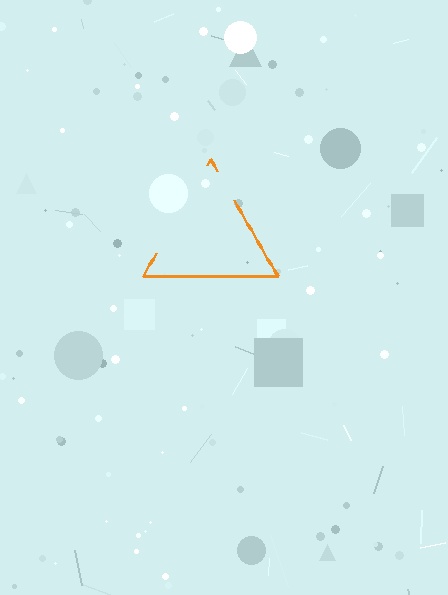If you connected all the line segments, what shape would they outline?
They would outline a triangle.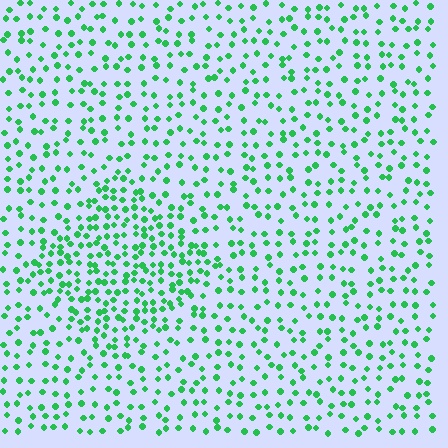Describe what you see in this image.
The image contains small green elements arranged at two different densities. A diamond-shaped region is visible where the elements are more densely packed than the surrounding area.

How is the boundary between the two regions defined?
The boundary is defined by a change in element density (approximately 1.8x ratio). All elements are the same color, size, and shape.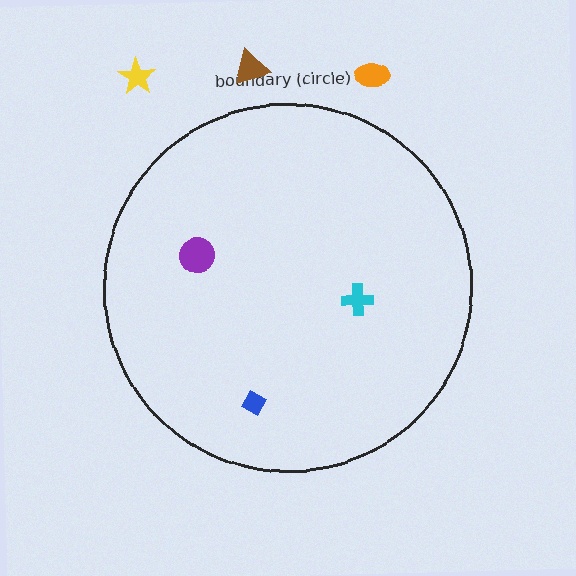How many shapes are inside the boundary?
3 inside, 3 outside.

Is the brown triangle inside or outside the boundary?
Outside.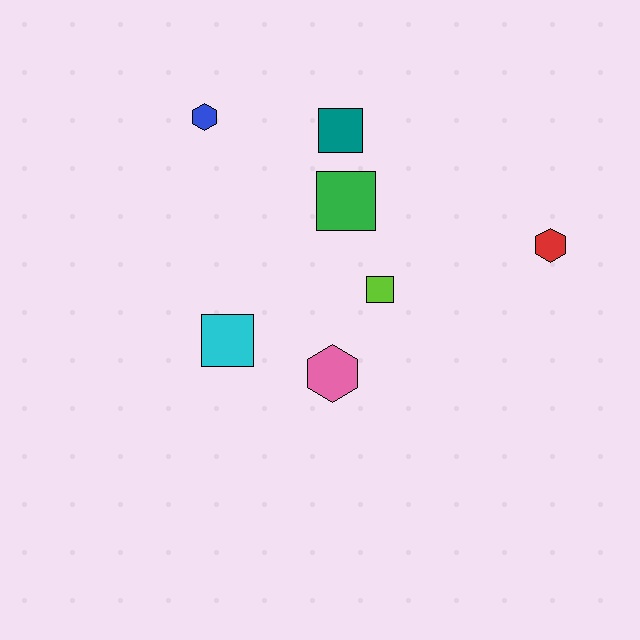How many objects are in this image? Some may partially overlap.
There are 7 objects.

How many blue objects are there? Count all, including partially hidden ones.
There is 1 blue object.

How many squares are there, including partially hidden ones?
There are 4 squares.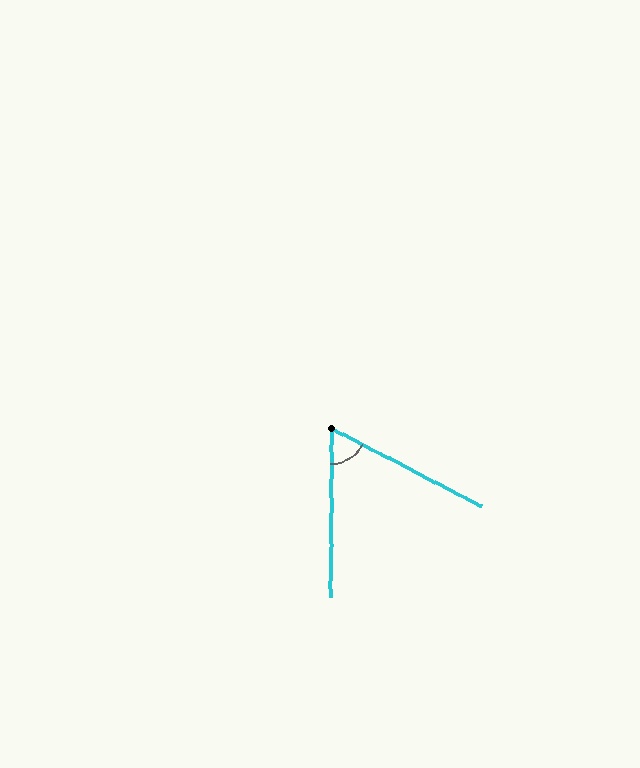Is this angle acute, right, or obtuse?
It is acute.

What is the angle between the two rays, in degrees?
Approximately 63 degrees.